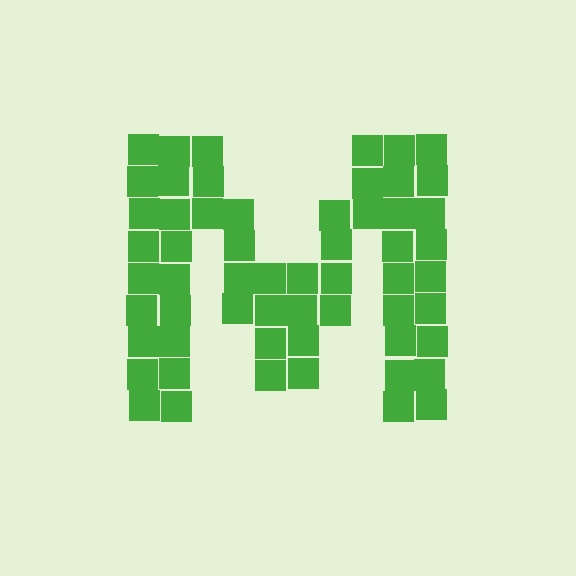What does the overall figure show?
The overall figure shows the letter M.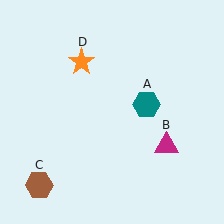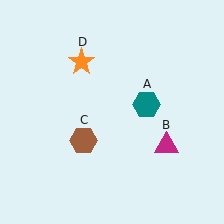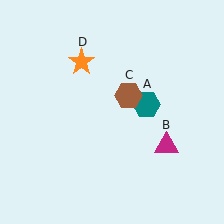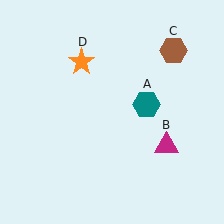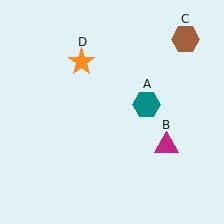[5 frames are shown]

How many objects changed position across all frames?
1 object changed position: brown hexagon (object C).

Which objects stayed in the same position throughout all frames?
Teal hexagon (object A) and magenta triangle (object B) and orange star (object D) remained stationary.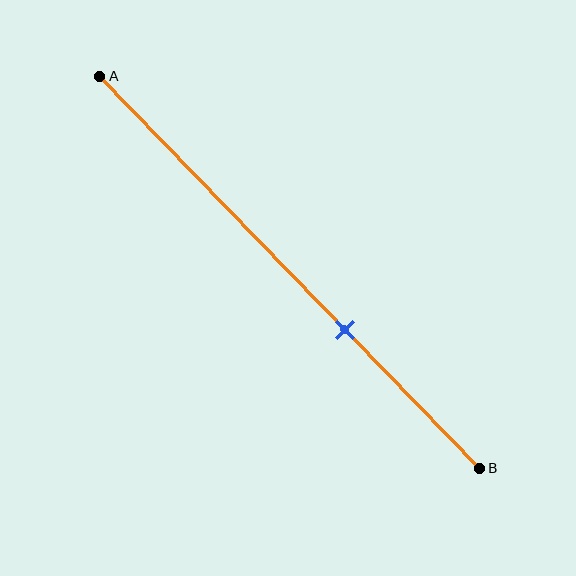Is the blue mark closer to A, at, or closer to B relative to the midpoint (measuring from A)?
The blue mark is closer to point B than the midpoint of segment AB.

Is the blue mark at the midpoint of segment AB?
No, the mark is at about 65% from A, not at the 50% midpoint.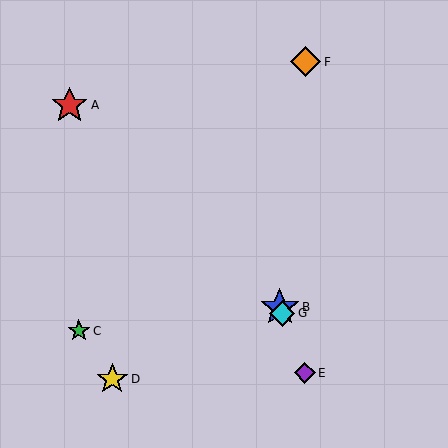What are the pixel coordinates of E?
Object E is at (305, 373).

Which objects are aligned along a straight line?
Objects B, E, G are aligned along a straight line.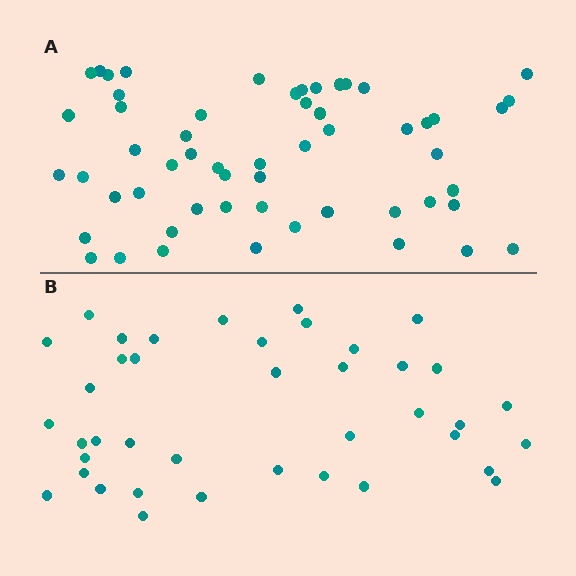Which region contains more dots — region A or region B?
Region A (the top region) has more dots.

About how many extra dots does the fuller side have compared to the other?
Region A has approximately 15 more dots than region B.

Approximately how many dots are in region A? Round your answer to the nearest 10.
About 60 dots. (The exact count is 56, which rounds to 60.)